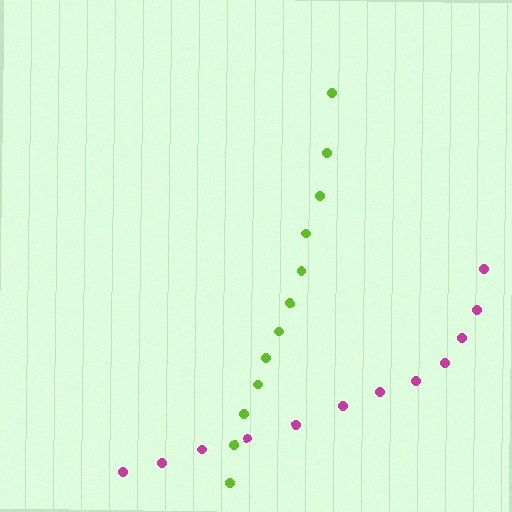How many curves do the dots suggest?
There are 2 distinct paths.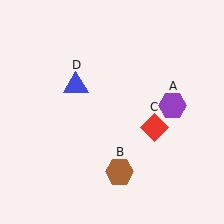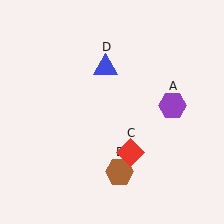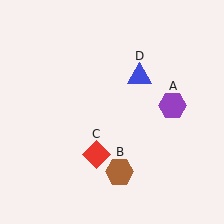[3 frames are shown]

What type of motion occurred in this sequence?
The red diamond (object C), blue triangle (object D) rotated clockwise around the center of the scene.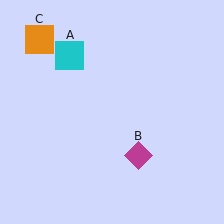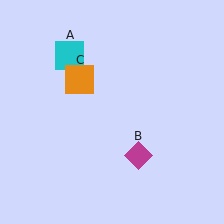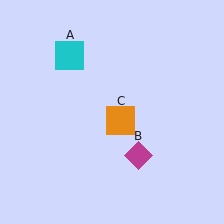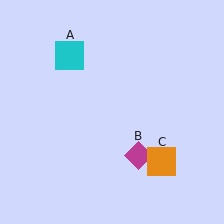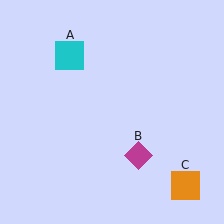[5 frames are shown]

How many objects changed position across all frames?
1 object changed position: orange square (object C).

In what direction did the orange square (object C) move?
The orange square (object C) moved down and to the right.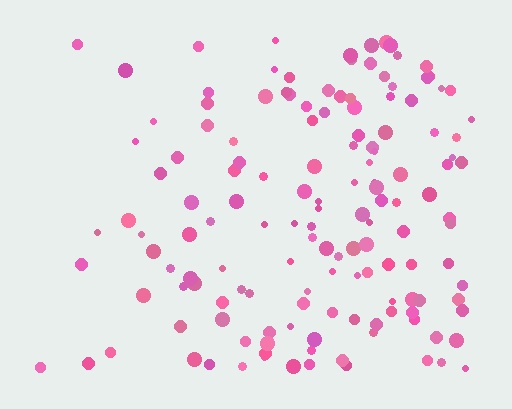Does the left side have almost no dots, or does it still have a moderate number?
Still a moderate number, just noticeably fewer than the right.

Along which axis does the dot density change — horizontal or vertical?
Horizontal.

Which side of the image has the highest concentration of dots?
The right.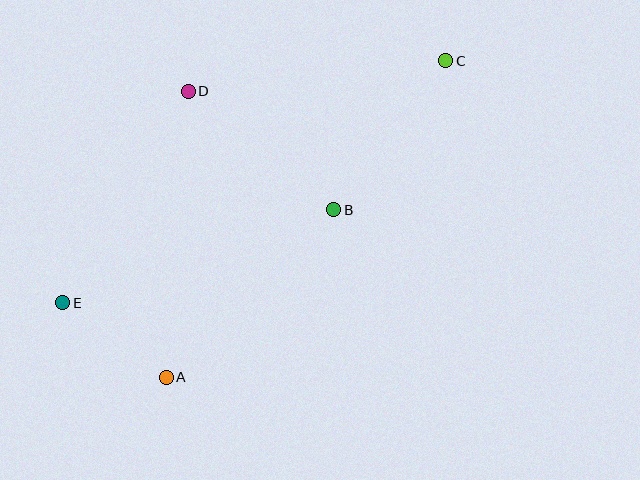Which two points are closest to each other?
Points A and E are closest to each other.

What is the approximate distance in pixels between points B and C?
The distance between B and C is approximately 186 pixels.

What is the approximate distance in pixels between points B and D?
The distance between B and D is approximately 187 pixels.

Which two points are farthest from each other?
Points C and E are farthest from each other.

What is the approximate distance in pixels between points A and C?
The distance between A and C is approximately 422 pixels.